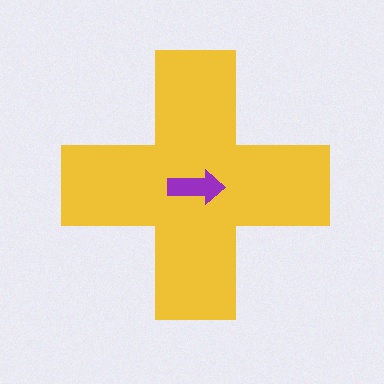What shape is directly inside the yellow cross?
The purple arrow.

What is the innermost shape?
The purple arrow.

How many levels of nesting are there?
2.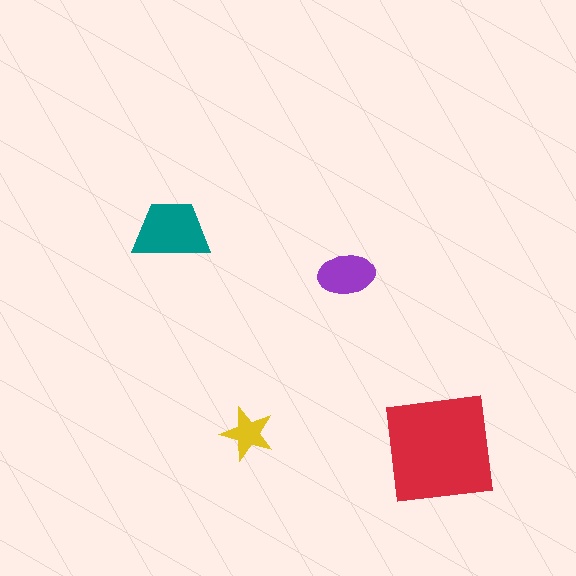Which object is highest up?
The teal trapezoid is topmost.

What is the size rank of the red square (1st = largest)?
1st.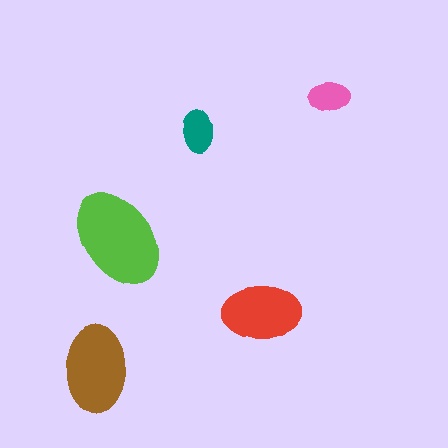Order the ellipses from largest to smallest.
the lime one, the brown one, the red one, the teal one, the pink one.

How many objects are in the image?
There are 5 objects in the image.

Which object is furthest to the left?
The brown ellipse is leftmost.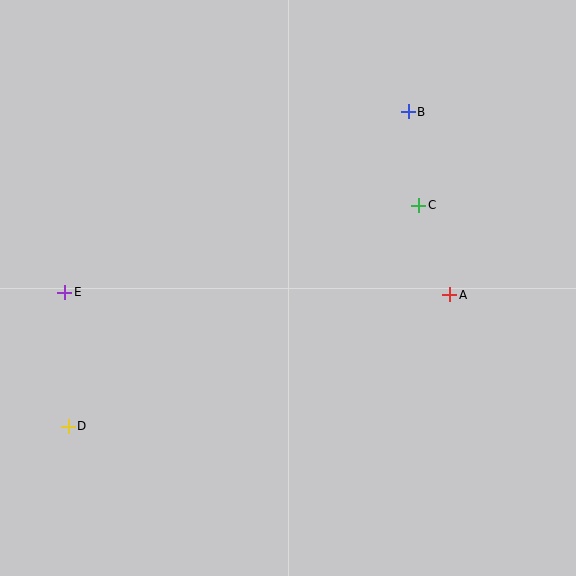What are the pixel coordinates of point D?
Point D is at (68, 426).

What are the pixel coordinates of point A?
Point A is at (450, 295).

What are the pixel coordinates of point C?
Point C is at (419, 205).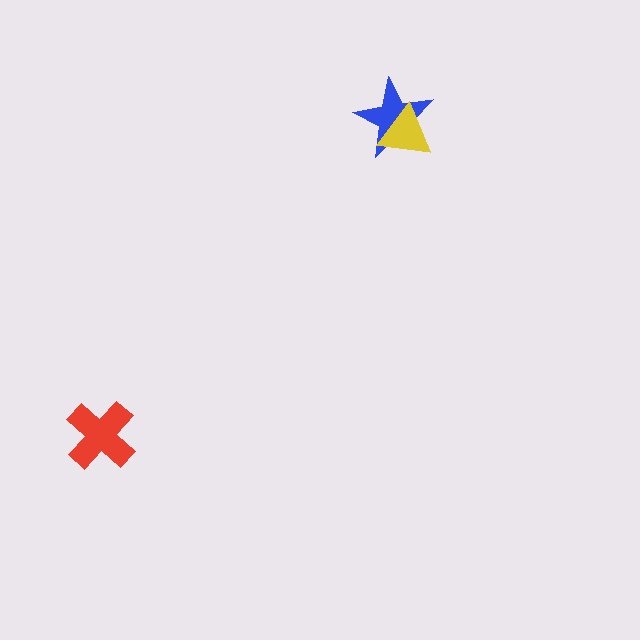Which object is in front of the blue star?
The yellow triangle is in front of the blue star.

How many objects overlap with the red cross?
0 objects overlap with the red cross.